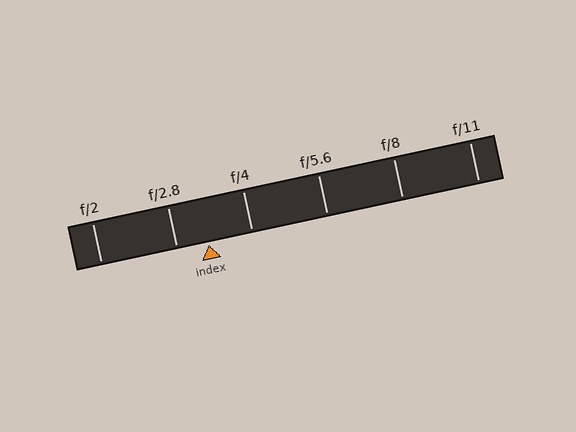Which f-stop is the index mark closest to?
The index mark is closest to f/2.8.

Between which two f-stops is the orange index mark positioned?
The index mark is between f/2.8 and f/4.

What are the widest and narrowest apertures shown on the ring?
The widest aperture shown is f/2 and the narrowest is f/11.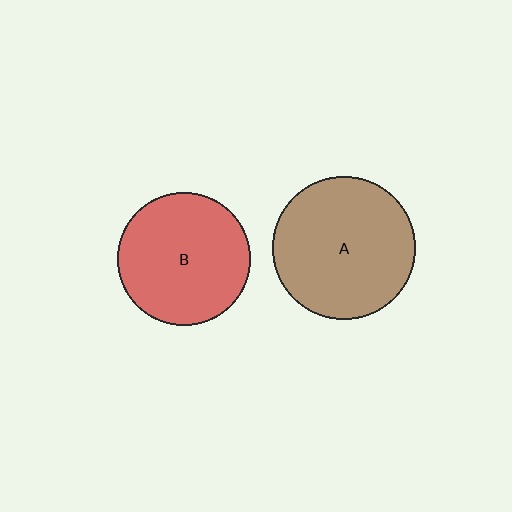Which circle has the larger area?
Circle A (brown).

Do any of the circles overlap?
No, none of the circles overlap.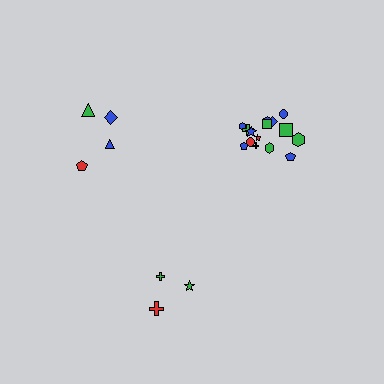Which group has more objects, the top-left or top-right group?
The top-right group.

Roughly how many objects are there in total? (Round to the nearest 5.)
Roughly 20 objects in total.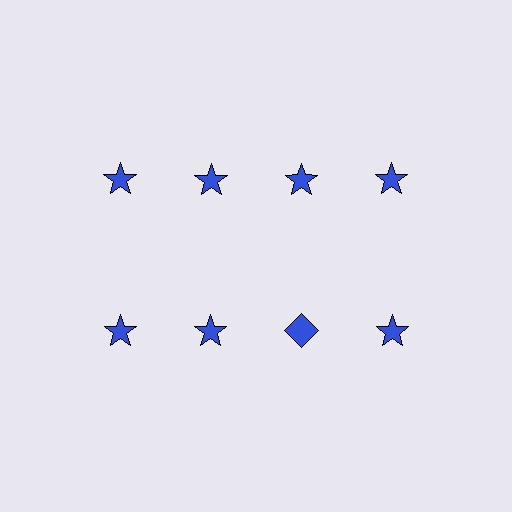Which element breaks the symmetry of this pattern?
The blue diamond in the second row, center column breaks the symmetry. All other shapes are blue stars.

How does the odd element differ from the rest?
It has a different shape: diamond instead of star.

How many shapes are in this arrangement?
There are 8 shapes arranged in a grid pattern.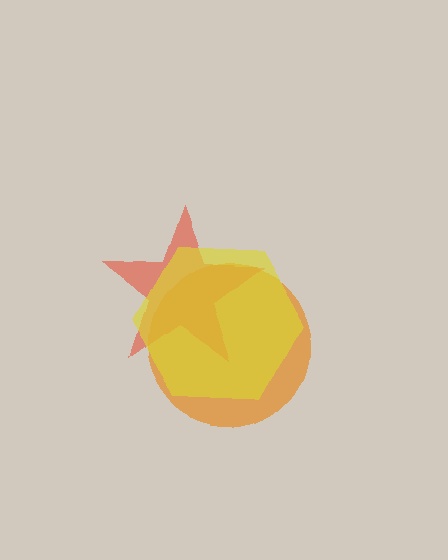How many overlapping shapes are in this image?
There are 3 overlapping shapes in the image.